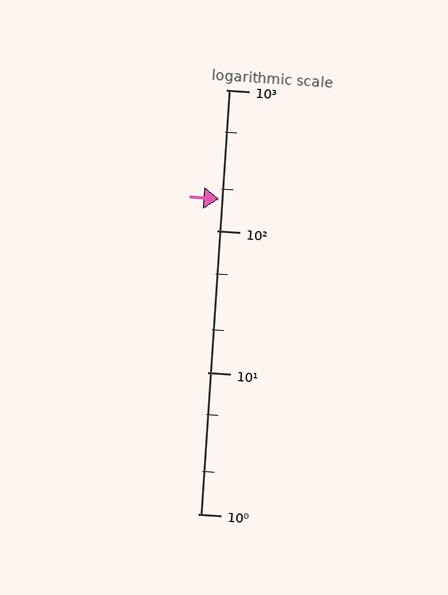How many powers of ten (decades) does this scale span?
The scale spans 3 decades, from 1 to 1000.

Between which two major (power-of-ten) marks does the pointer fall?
The pointer is between 100 and 1000.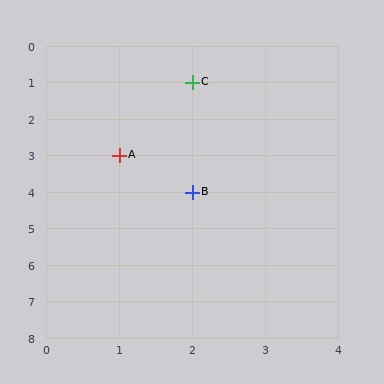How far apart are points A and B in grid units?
Points A and B are 1 column and 1 row apart (about 1.4 grid units diagonally).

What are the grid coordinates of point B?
Point B is at grid coordinates (2, 4).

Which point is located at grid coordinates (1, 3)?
Point A is at (1, 3).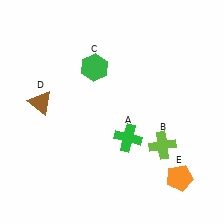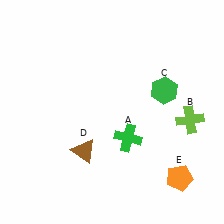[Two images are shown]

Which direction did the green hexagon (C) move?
The green hexagon (C) moved right.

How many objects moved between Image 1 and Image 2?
3 objects moved between the two images.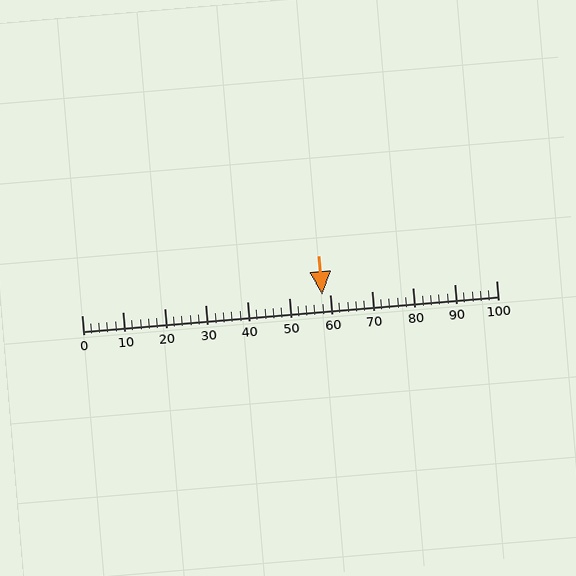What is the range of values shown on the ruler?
The ruler shows values from 0 to 100.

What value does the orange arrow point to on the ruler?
The orange arrow points to approximately 58.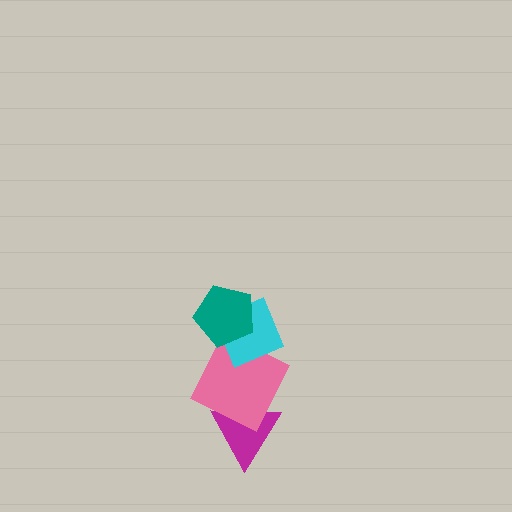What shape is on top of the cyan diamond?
The teal pentagon is on top of the cyan diamond.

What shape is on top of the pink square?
The cyan diamond is on top of the pink square.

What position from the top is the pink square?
The pink square is 3rd from the top.